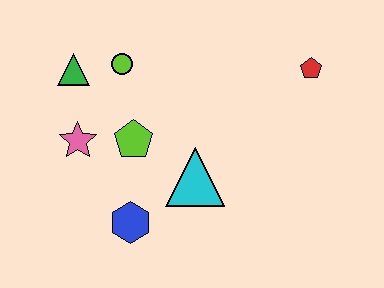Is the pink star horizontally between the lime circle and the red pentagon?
No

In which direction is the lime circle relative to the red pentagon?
The lime circle is to the left of the red pentagon.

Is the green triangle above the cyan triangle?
Yes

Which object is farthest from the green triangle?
The red pentagon is farthest from the green triangle.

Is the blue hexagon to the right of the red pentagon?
No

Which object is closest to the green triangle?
The lime circle is closest to the green triangle.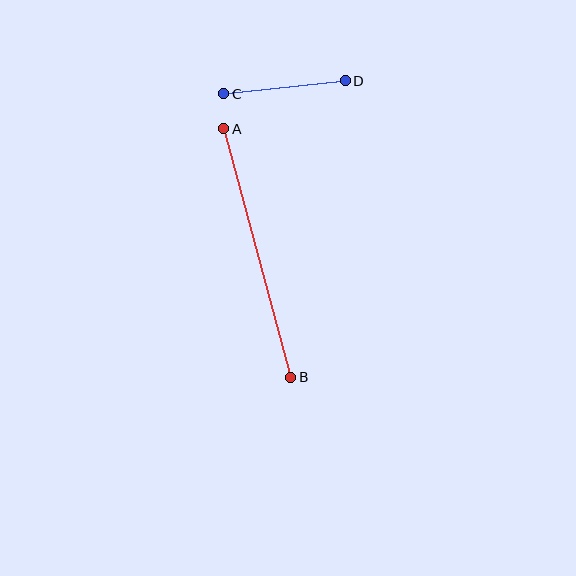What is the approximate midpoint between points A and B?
The midpoint is at approximately (257, 253) pixels.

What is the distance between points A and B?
The distance is approximately 257 pixels.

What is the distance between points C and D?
The distance is approximately 122 pixels.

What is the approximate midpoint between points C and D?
The midpoint is at approximately (284, 87) pixels.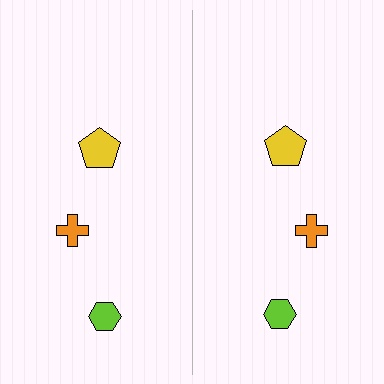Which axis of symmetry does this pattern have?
The pattern has a vertical axis of symmetry running through the center of the image.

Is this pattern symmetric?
Yes, this pattern has bilateral (reflection) symmetry.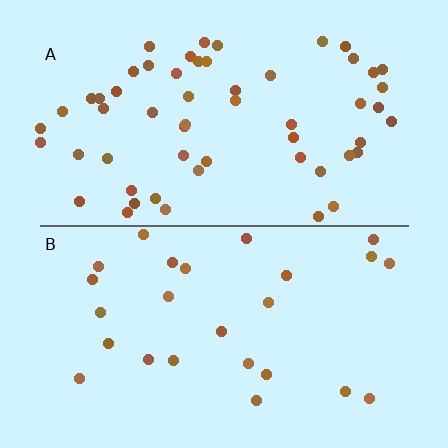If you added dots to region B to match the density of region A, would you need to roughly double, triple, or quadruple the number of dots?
Approximately double.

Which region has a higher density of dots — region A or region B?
A (the top).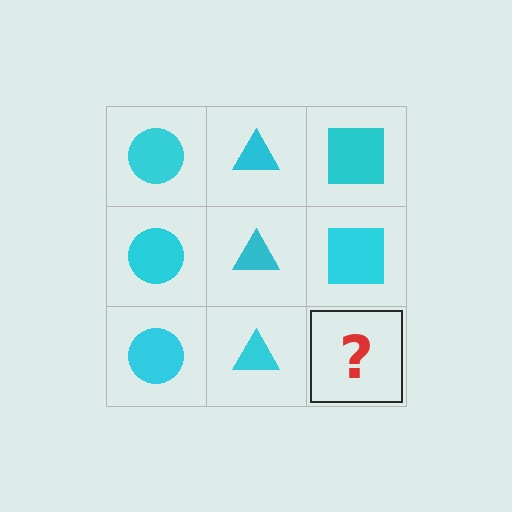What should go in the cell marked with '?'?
The missing cell should contain a cyan square.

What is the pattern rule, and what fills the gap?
The rule is that each column has a consistent shape. The gap should be filled with a cyan square.